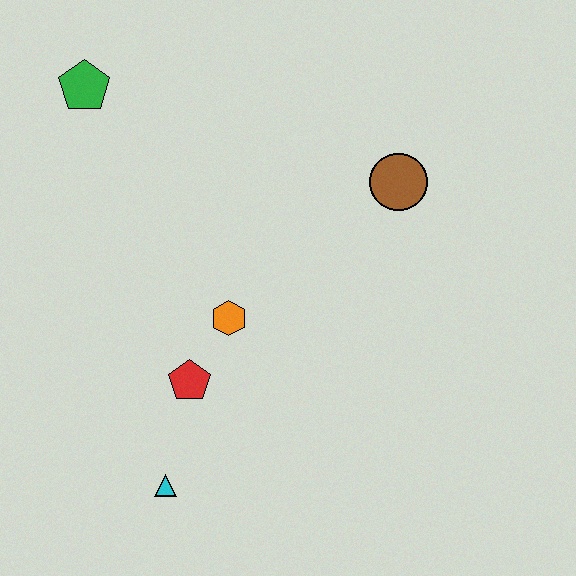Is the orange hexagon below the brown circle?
Yes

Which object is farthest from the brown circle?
The cyan triangle is farthest from the brown circle.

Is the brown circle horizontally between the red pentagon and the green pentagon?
No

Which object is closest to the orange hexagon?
The red pentagon is closest to the orange hexagon.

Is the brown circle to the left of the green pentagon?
No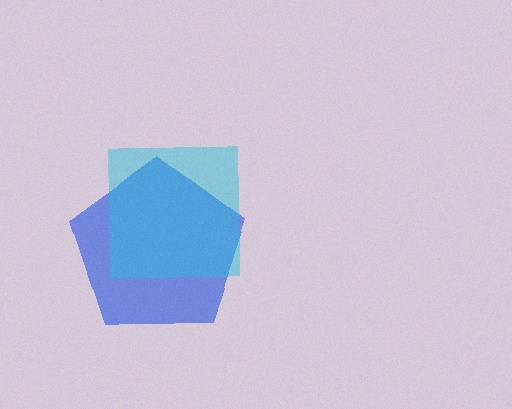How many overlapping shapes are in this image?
There are 2 overlapping shapes in the image.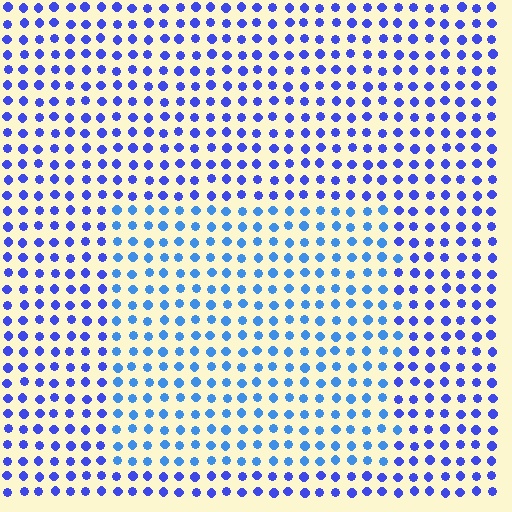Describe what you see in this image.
The image is filled with small blue elements in a uniform arrangement. A rectangle-shaped region is visible where the elements are tinted to a slightly different hue, forming a subtle color boundary.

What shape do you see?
I see a rectangle.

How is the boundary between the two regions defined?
The boundary is defined purely by a slight shift in hue (about 26 degrees). Spacing, size, and orientation are identical on both sides.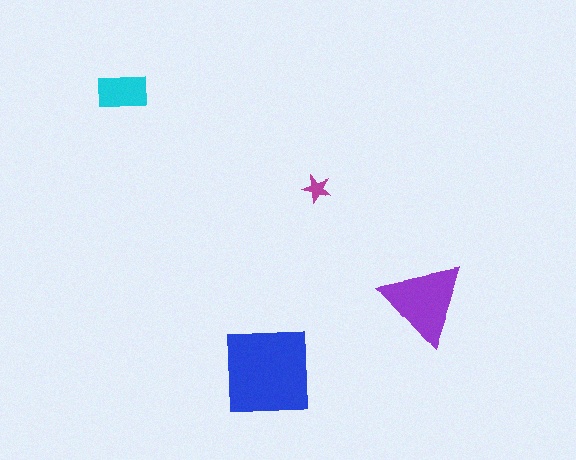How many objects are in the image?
There are 4 objects in the image.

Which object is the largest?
The blue square.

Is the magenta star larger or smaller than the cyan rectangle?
Smaller.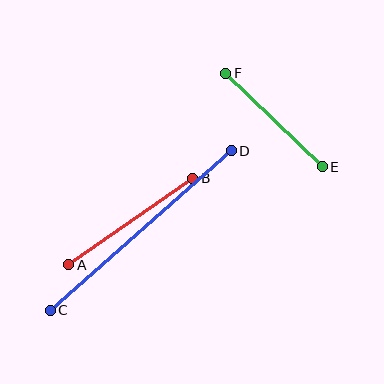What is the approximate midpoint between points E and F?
The midpoint is at approximately (274, 120) pixels.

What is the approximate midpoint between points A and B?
The midpoint is at approximately (131, 222) pixels.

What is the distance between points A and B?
The distance is approximately 151 pixels.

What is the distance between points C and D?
The distance is approximately 241 pixels.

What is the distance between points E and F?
The distance is approximately 134 pixels.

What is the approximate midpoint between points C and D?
The midpoint is at approximately (141, 231) pixels.